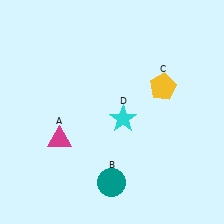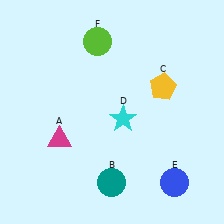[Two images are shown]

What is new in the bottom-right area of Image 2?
A blue circle (E) was added in the bottom-right area of Image 2.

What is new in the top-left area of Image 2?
A lime circle (F) was added in the top-left area of Image 2.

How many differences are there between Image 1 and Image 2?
There are 2 differences between the two images.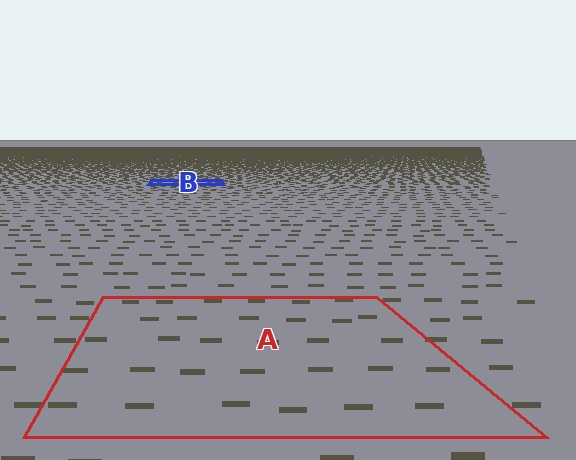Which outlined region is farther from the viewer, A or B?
Region B is farther from the viewer — the texture elements inside it appear smaller and more densely packed.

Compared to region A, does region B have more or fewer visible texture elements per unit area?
Region B has more texture elements per unit area — they are packed more densely because it is farther away.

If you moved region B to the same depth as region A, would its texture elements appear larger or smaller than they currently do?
They would appear larger. At a closer depth, the same texture elements are projected at a bigger on-screen size.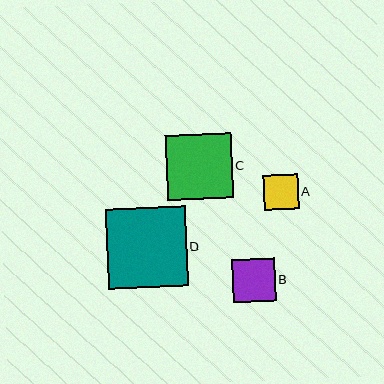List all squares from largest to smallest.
From largest to smallest: D, C, B, A.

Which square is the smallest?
Square A is the smallest with a size of approximately 35 pixels.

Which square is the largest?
Square D is the largest with a size of approximately 80 pixels.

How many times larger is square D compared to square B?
Square D is approximately 1.9 times the size of square B.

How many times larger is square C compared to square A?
Square C is approximately 1.9 times the size of square A.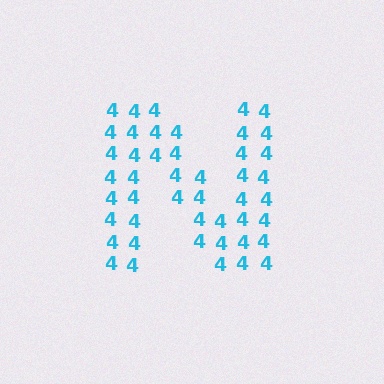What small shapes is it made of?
It is made of small digit 4's.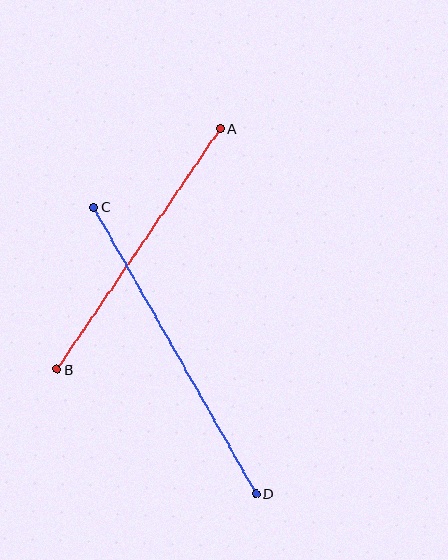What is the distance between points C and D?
The distance is approximately 329 pixels.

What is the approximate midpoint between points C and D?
The midpoint is at approximately (175, 351) pixels.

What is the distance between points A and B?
The distance is approximately 291 pixels.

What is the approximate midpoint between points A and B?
The midpoint is at approximately (139, 249) pixels.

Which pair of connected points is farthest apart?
Points C and D are farthest apart.